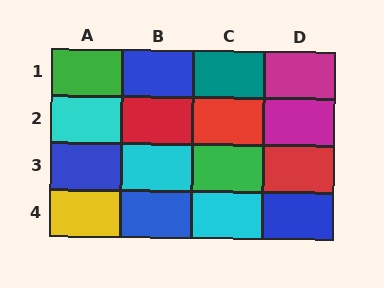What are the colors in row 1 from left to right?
Green, blue, teal, magenta.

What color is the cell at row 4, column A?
Yellow.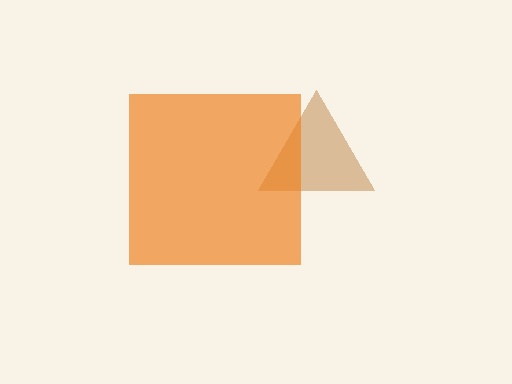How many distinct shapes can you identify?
There are 2 distinct shapes: a brown triangle, an orange square.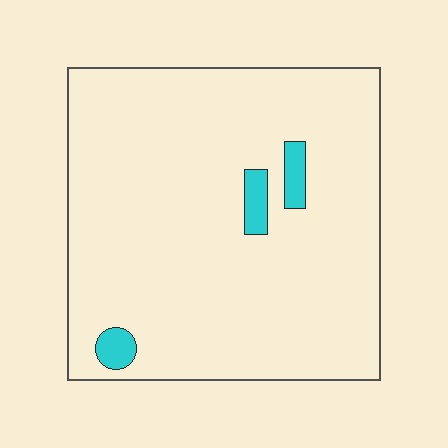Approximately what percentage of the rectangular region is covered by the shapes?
Approximately 5%.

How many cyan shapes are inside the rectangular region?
3.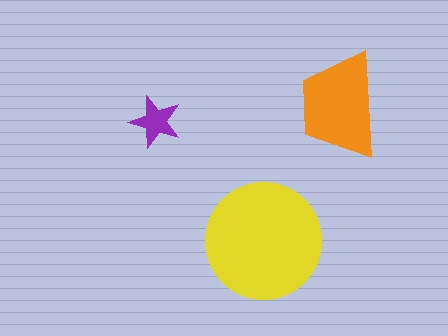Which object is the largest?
The yellow circle.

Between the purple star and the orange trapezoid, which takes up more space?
The orange trapezoid.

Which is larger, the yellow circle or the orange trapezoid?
The yellow circle.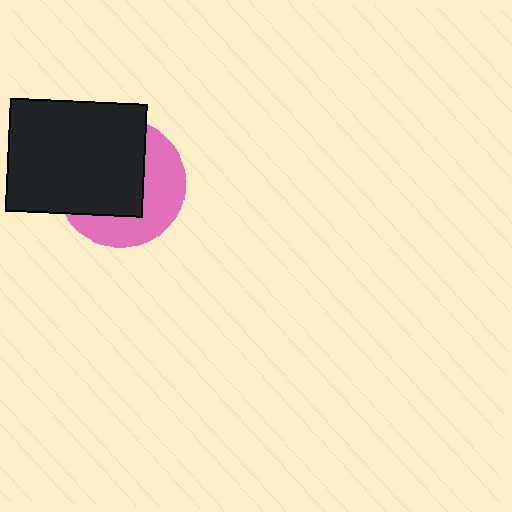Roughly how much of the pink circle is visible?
A small part of it is visible (roughly 42%).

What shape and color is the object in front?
The object in front is a black rectangle.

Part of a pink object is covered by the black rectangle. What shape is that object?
It is a circle.